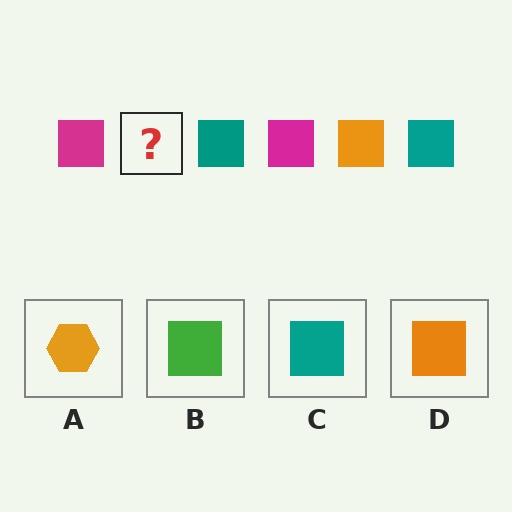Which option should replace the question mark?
Option D.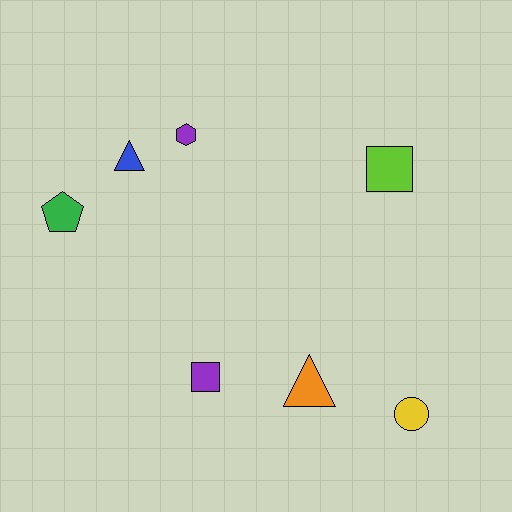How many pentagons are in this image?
There is 1 pentagon.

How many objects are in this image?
There are 7 objects.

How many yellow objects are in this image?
There is 1 yellow object.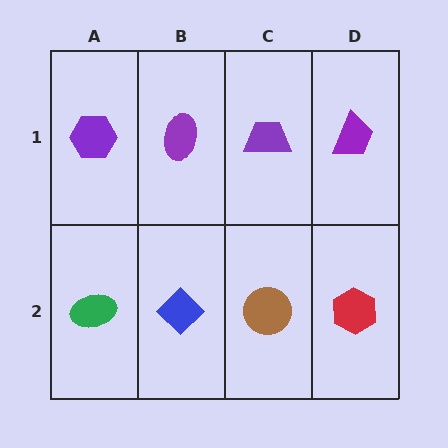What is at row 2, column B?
A blue diamond.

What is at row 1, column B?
A purple ellipse.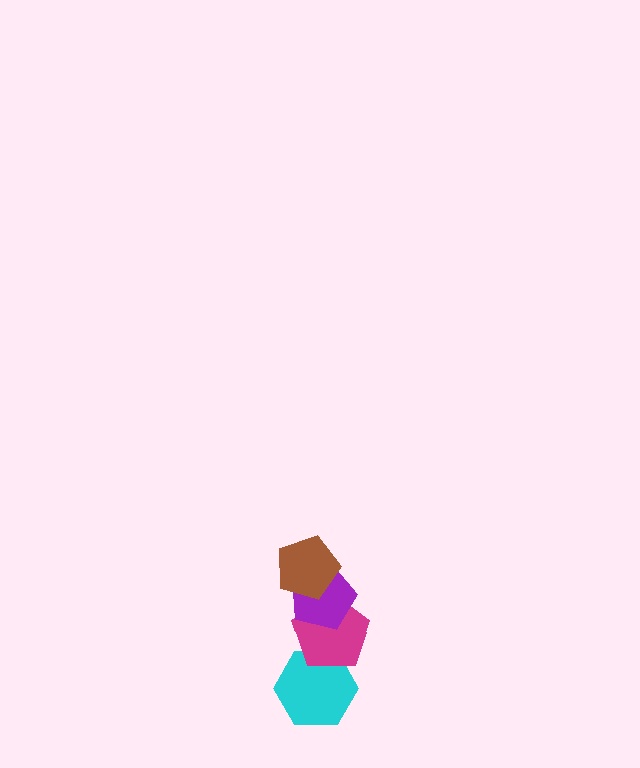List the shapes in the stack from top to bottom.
From top to bottom: the brown pentagon, the purple pentagon, the magenta pentagon, the cyan hexagon.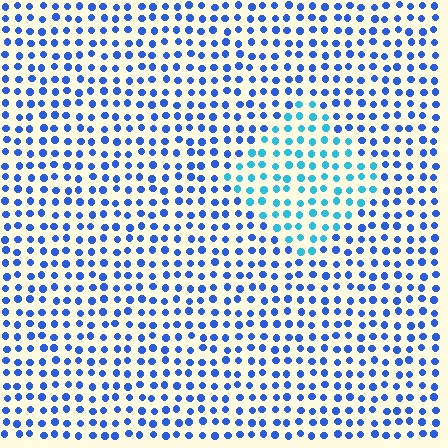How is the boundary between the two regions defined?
The boundary is defined purely by a slight shift in hue (about 34 degrees). Spacing, size, and orientation are identical on both sides.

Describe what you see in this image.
The image is filled with small blue elements in a uniform arrangement. A diamond-shaped region is visible where the elements are tinted to a slightly different hue, forming a subtle color boundary.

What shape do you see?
I see a diamond.